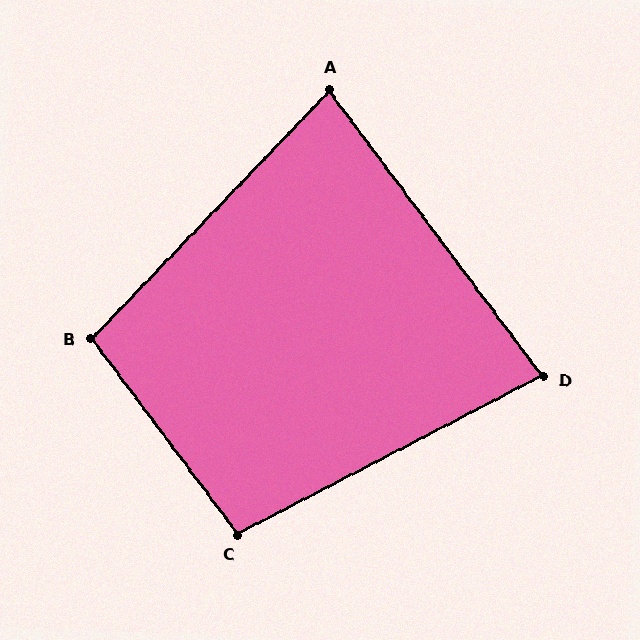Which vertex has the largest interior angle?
B, at approximately 99 degrees.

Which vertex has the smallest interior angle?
D, at approximately 81 degrees.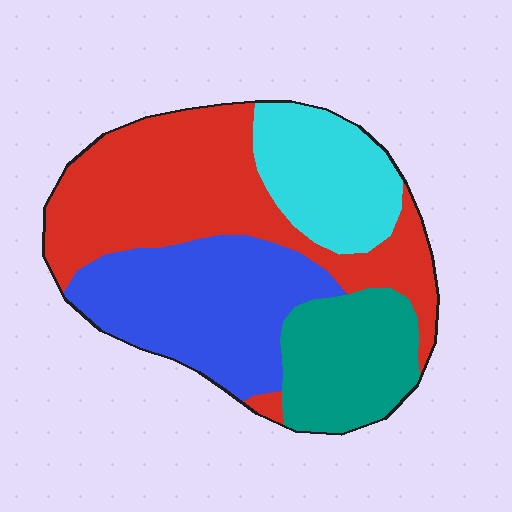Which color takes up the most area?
Red, at roughly 40%.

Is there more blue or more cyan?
Blue.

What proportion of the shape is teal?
Teal takes up less than a quarter of the shape.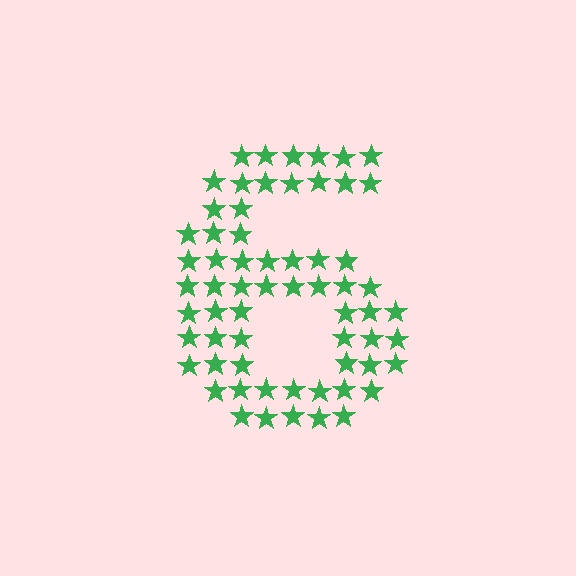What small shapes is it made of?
It is made of small stars.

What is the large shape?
The large shape is the digit 6.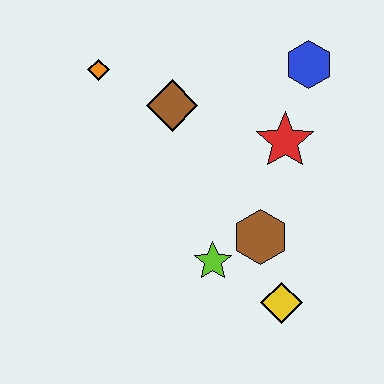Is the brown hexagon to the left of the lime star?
No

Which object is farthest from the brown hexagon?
The orange diamond is farthest from the brown hexagon.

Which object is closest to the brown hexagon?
The lime star is closest to the brown hexagon.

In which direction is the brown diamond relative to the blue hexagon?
The brown diamond is to the left of the blue hexagon.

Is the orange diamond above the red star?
Yes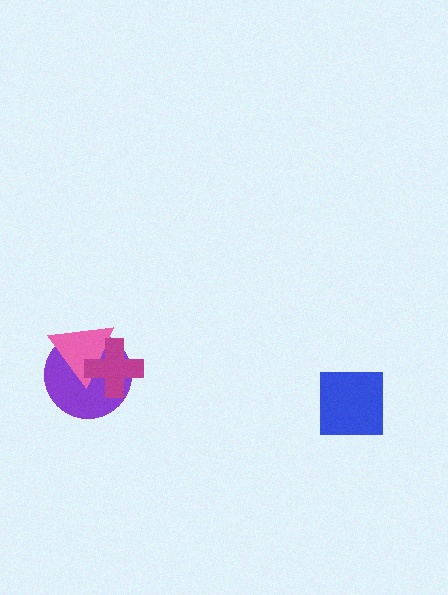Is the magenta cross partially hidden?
No, no other shape covers it.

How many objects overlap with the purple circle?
2 objects overlap with the purple circle.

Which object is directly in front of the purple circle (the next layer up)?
The pink triangle is directly in front of the purple circle.